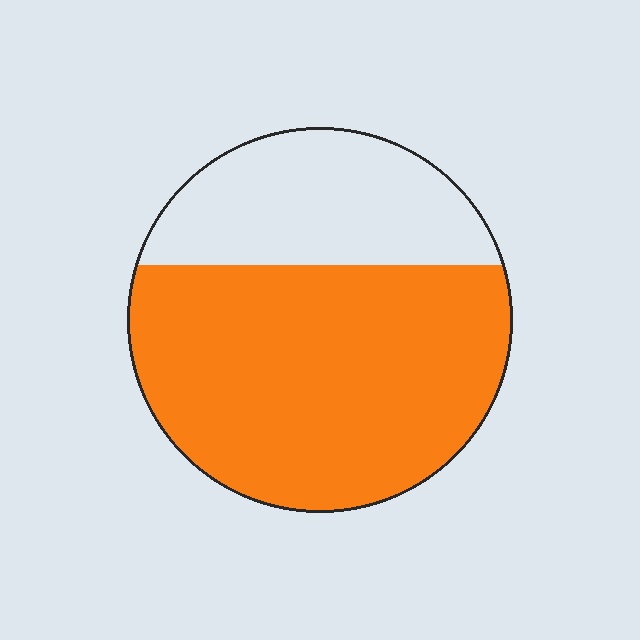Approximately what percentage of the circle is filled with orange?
Approximately 70%.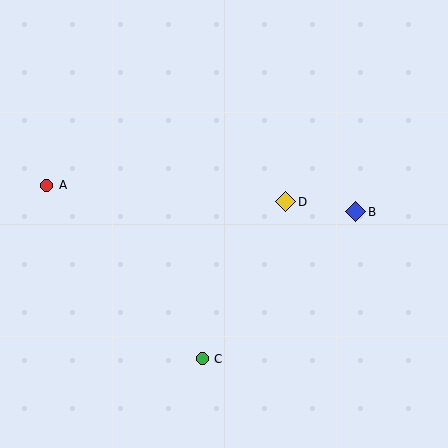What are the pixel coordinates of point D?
Point D is at (286, 202).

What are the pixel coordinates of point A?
Point A is at (47, 185).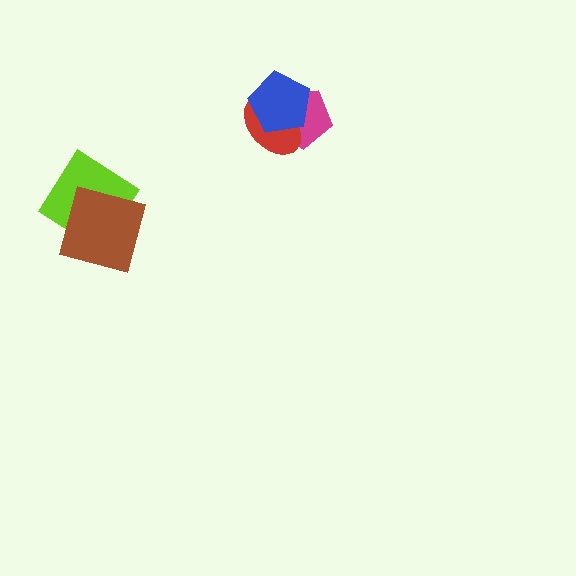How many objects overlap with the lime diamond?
1 object overlaps with the lime diamond.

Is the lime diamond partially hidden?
Yes, it is partially covered by another shape.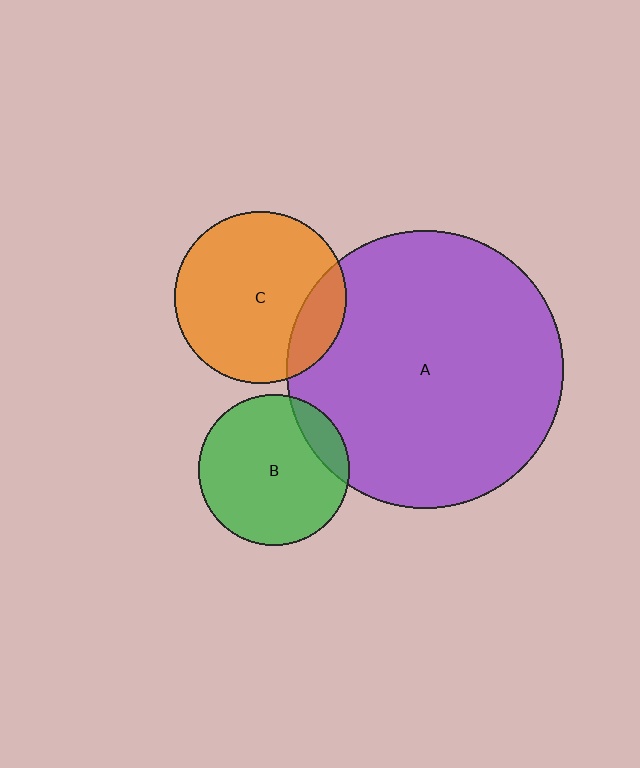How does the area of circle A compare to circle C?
Approximately 2.6 times.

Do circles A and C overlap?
Yes.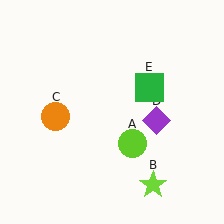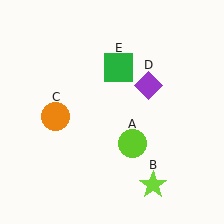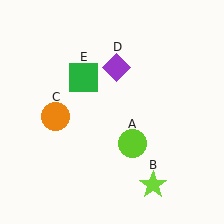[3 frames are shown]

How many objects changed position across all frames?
2 objects changed position: purple diamond (object D), green square (object E).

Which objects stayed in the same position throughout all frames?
Lime circle (object A) and lime star (object B) and orange circle (object C) remained stationary.